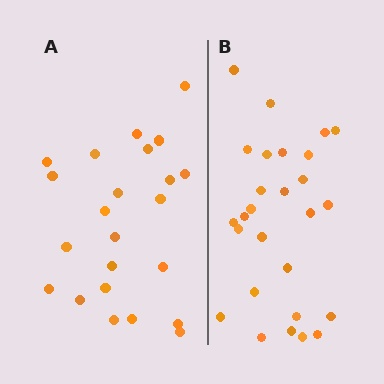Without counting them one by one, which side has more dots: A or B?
Region B (the right region) has more dots.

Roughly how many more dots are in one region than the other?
Region B has about 4 more dots than region A.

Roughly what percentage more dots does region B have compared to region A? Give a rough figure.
About 15% more.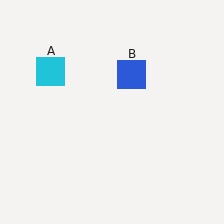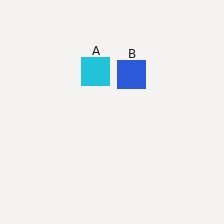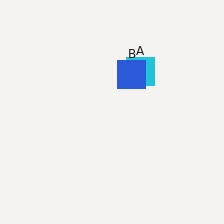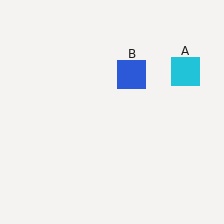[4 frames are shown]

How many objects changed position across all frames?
1 object changed position: cyan square (object A).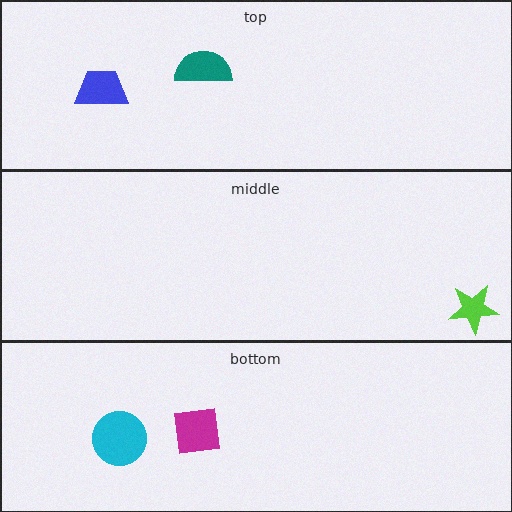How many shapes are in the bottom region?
2.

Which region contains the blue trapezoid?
The top region.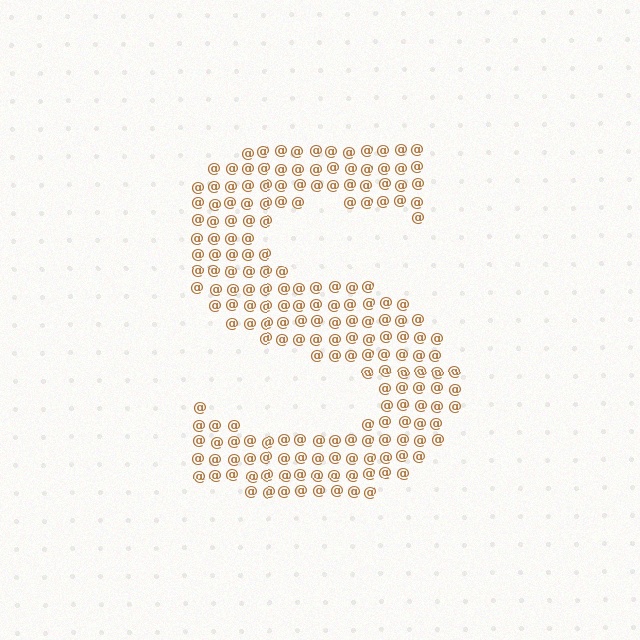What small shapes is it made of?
It is made of small at signs.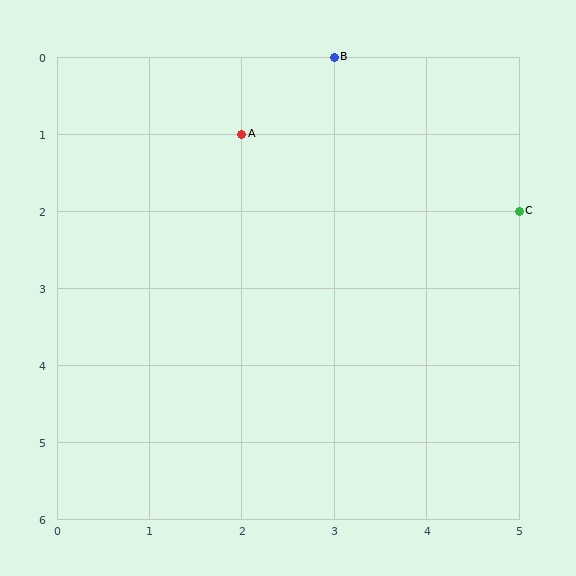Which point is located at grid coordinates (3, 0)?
Point B is at (3, 0).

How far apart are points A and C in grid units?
Points A and C are 3 columns and 1 row apart (about 3.2 grid units diagonally).